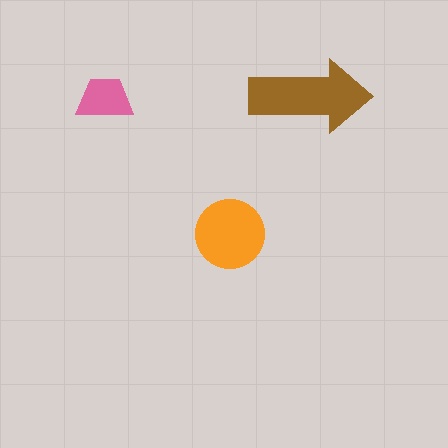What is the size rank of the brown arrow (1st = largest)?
1st.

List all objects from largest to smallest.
The brown arrow, the orange circle, the pink trapezoid.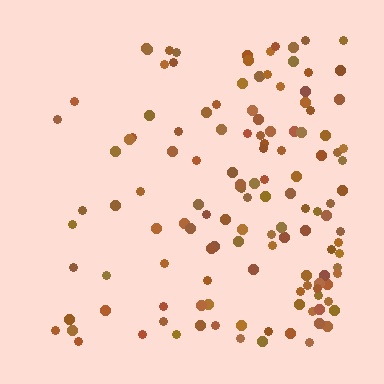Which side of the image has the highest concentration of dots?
The right.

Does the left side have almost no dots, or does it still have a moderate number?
Still a moderate number, just noticeably fewer than the right.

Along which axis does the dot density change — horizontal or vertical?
Horizontal.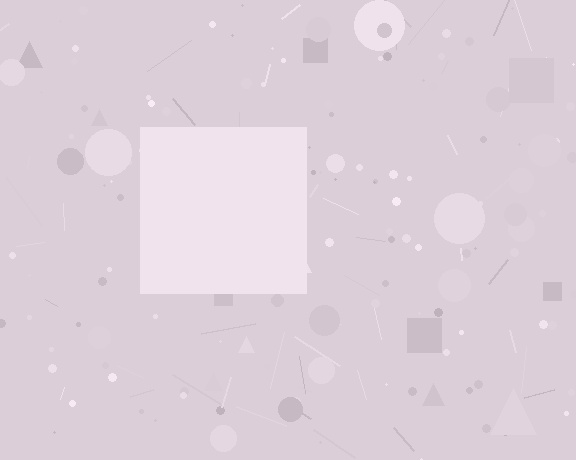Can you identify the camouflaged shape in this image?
The camouflaged shape is a square.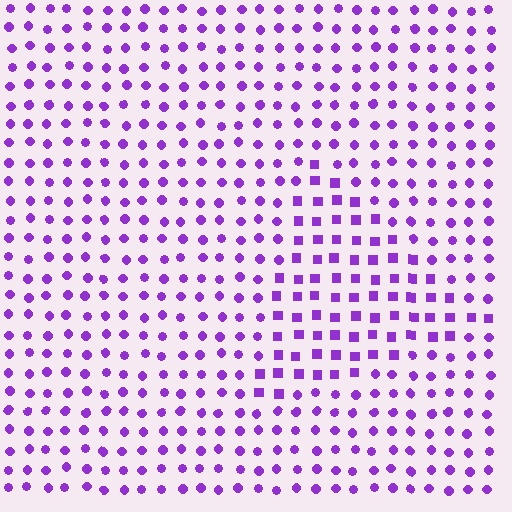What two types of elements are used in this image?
The image uses squares inside the triangle region and circles outside it.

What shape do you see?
I see a triangle.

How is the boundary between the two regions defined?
The boundary is defined by a change in element shape: squares inside vs. circles outside. All elements share the same color and spacing.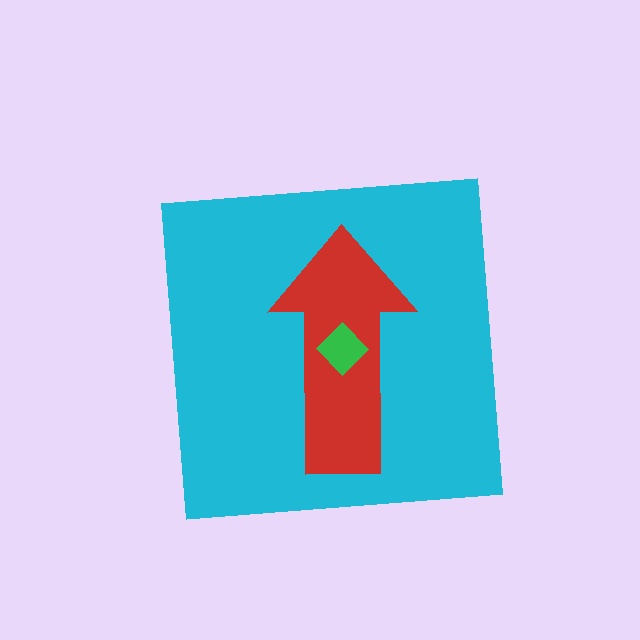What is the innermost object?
The green diamond.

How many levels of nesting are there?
3.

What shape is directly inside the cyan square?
The red arrow.